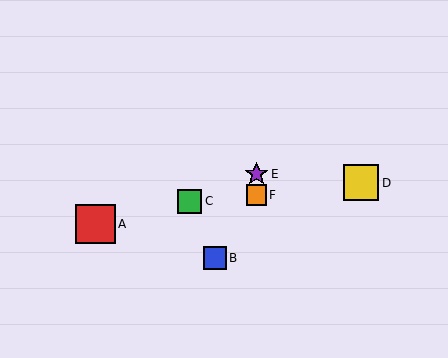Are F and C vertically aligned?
No, F is at x≈256 and C is at x≈189.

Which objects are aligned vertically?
Objects E, F are aligned vertically.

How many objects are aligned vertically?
2 objects (E, F) are aligned vertically.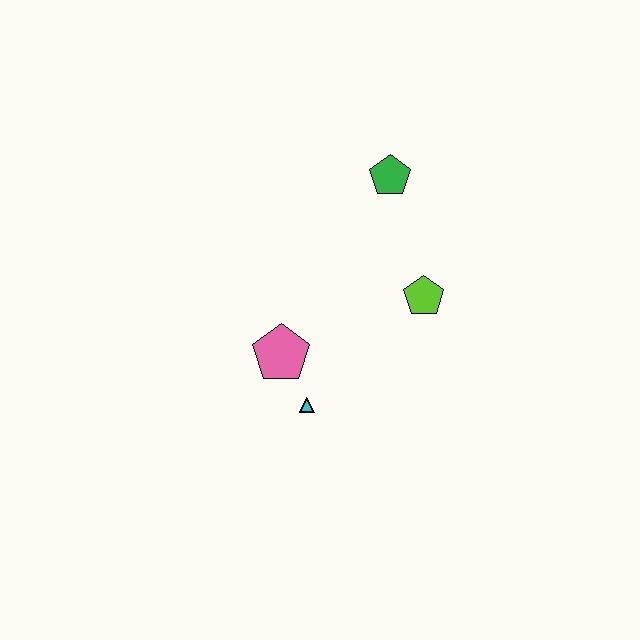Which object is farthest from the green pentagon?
The cyan triangle is farthest from the green pentagon.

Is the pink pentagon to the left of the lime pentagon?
Yes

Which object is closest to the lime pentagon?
The green pentagon is closest to the lime pentagon.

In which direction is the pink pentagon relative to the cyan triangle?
The pink pentagon is above the cyan triangle.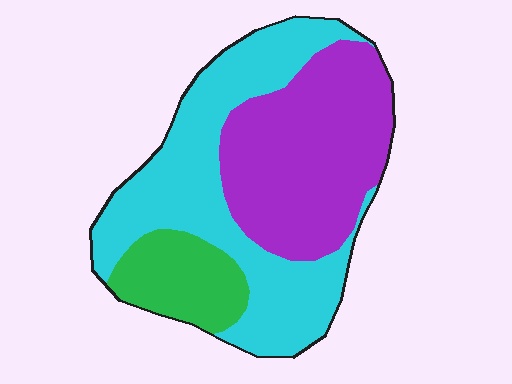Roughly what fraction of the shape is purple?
Purple covers about 40% of the shape.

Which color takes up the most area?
Cyan, at roughly 45%.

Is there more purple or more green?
Purple.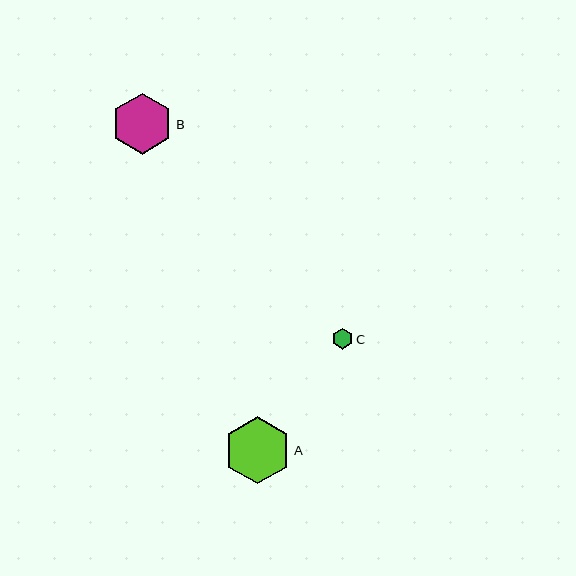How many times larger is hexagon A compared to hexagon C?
Hexagon A is approximately 3.2 times the size of hexagon C.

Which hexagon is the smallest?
Hexagon C is the smallest with a size of approximately 21 pixels.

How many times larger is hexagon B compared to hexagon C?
Hexagon B is approximately 2.9 times the size of hexagon C.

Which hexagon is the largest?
Hexagon A is the largest with a size of approximately 67 pixels.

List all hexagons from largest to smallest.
From largest to smallest: A, B, C.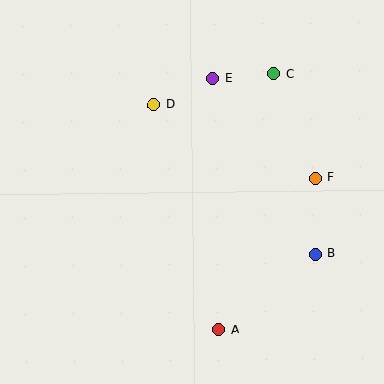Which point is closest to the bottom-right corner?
Point B is closest to the bottom-right corner.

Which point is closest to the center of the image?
Point D at (154, 105) is closest to the center.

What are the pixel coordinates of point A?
Point A is at (218, 329).